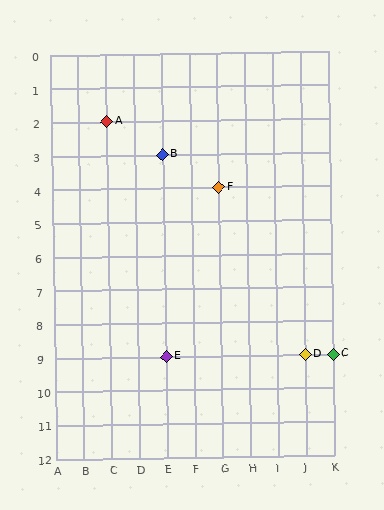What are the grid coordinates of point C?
Point C is at grid coordinates (K, 9).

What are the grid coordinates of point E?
Point E is at grid coordinates (E, 9).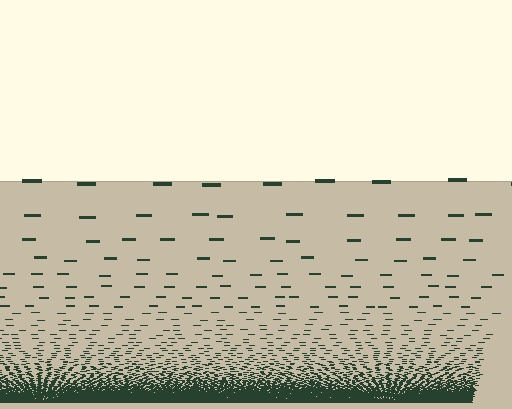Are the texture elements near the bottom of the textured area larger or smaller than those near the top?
Smaller. The gradient is inverted — elements near the bottom are smaller and denser.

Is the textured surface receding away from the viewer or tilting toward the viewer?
The surface appears to tilt toward the viewer. Texture elements get larger and sparser toward the top.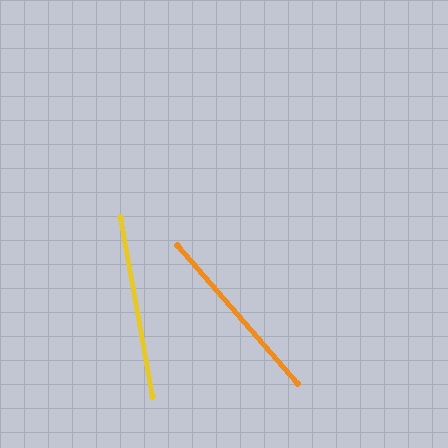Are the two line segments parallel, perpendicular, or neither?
Neither parallel nor perpendicular — they differ by about 31°.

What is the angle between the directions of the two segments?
Approximately 31 degrees.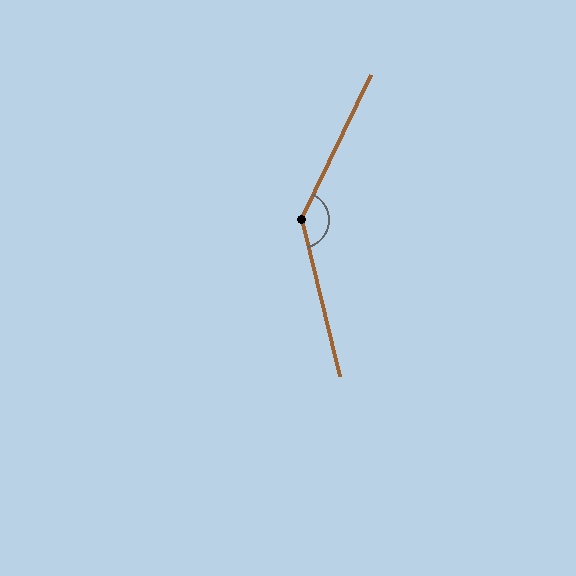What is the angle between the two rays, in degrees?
Approximately 141 degrees.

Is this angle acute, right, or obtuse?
It is obtuse.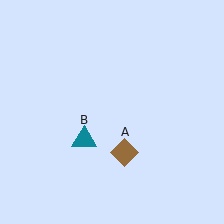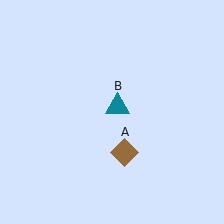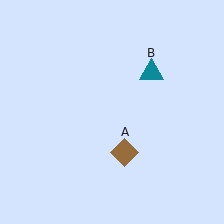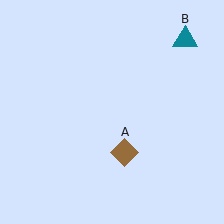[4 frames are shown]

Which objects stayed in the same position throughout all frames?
Brown diamond (object A) remained stationary.